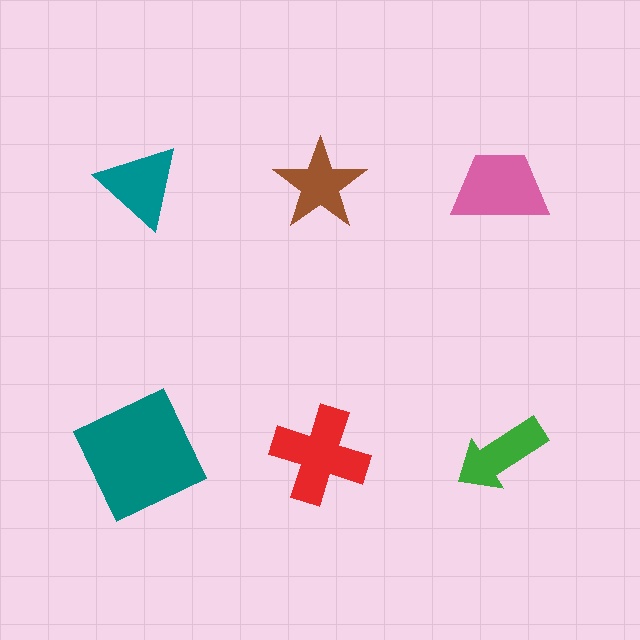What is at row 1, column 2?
A brown star.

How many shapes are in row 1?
3 shapes.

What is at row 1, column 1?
A teal triangle.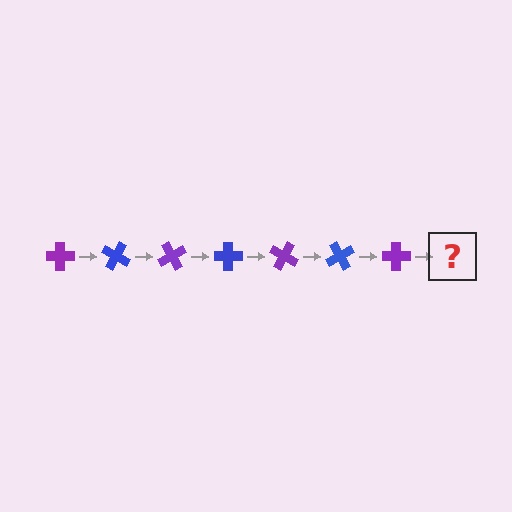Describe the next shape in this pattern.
It should be a blue cross, rotated 210 degrees from the start.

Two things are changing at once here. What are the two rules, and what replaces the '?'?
The two rules are that it rotates 30 degrees each step and the color cycles through purple and blue. The '?' should be a blue cross, rotated 210 degrees from the start.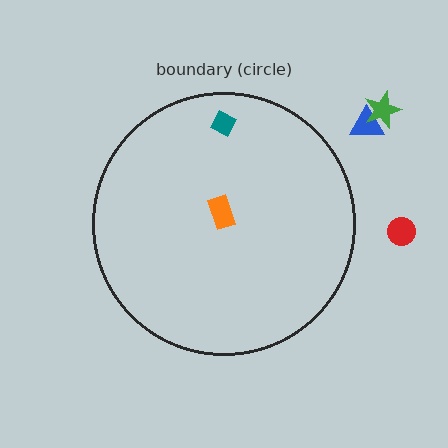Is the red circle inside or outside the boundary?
Outside.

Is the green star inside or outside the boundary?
Outside.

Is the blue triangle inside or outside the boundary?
Outside.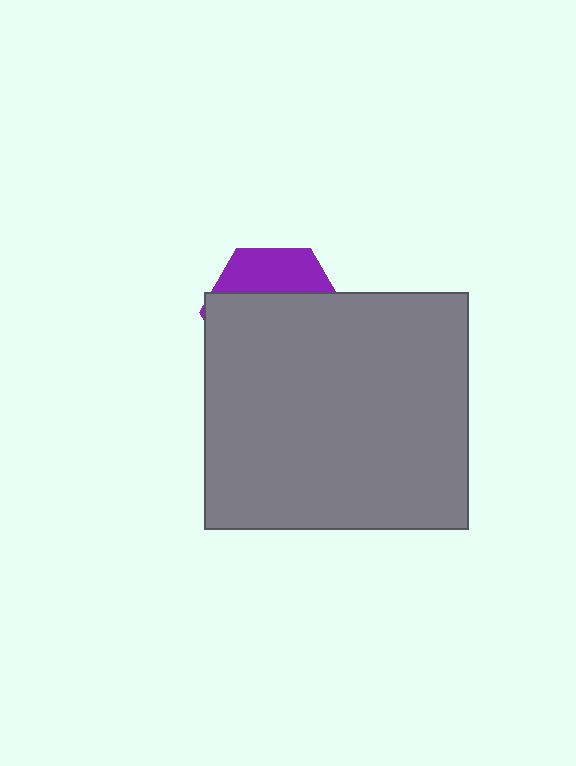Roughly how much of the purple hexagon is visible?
A small part of it is visible (roughly 31%).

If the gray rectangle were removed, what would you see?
You would see the complete purple hexagon.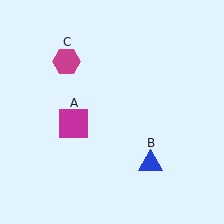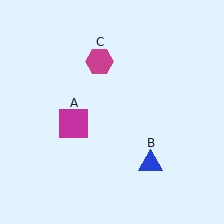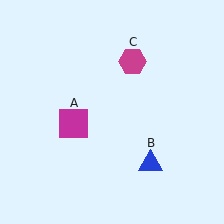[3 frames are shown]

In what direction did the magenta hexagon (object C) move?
The magenta hexagon (object C) moved right.